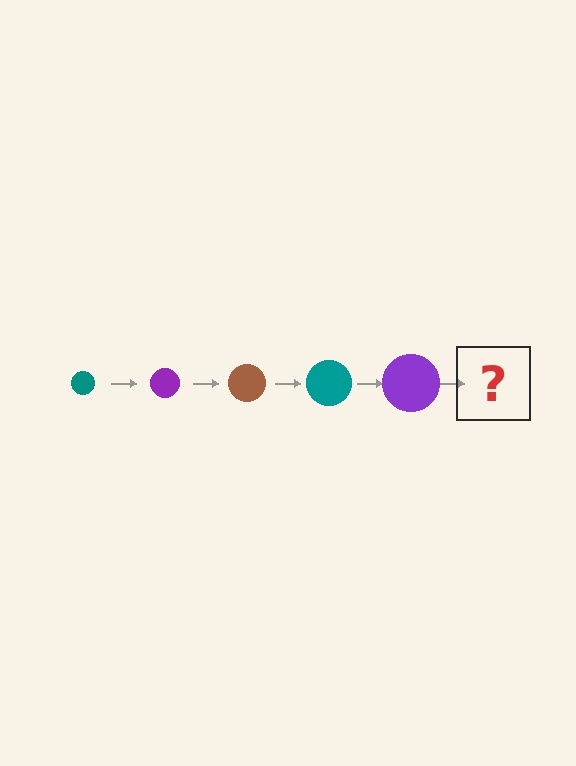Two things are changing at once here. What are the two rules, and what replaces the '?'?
The two rules are that the circle grows larger each step and the color cycles through teal, purple, and brown. The '?' should be a brown circle, larger than the previous one.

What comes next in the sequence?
The next element should be a brown circle, larger than the previous one.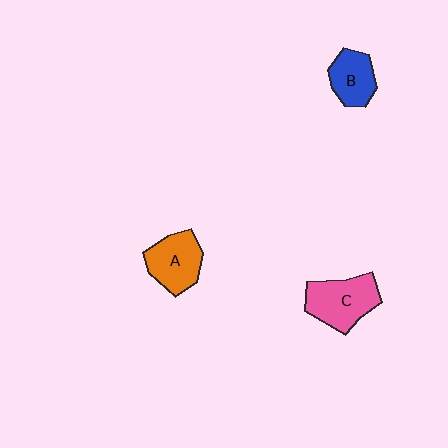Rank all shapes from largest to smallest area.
From largest to smallest: C (pink), A (orange), B (blue).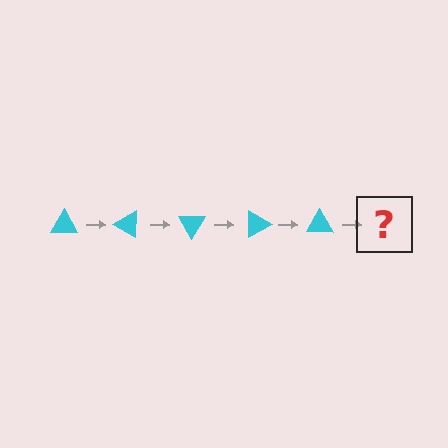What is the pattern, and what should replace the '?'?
The pattern is that the triangle rotates 30 degrees each step. The '?' should be a cyan triangle rotated 150 degrees.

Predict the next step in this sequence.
The next step is a cyan triangle rotated 150 degrees.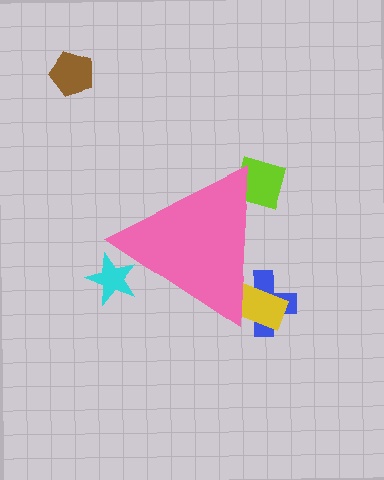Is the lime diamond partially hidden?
Yes, the lime diamond is partially hidden behind the pink triangle.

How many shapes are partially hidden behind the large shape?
4 shapes are partially hidden.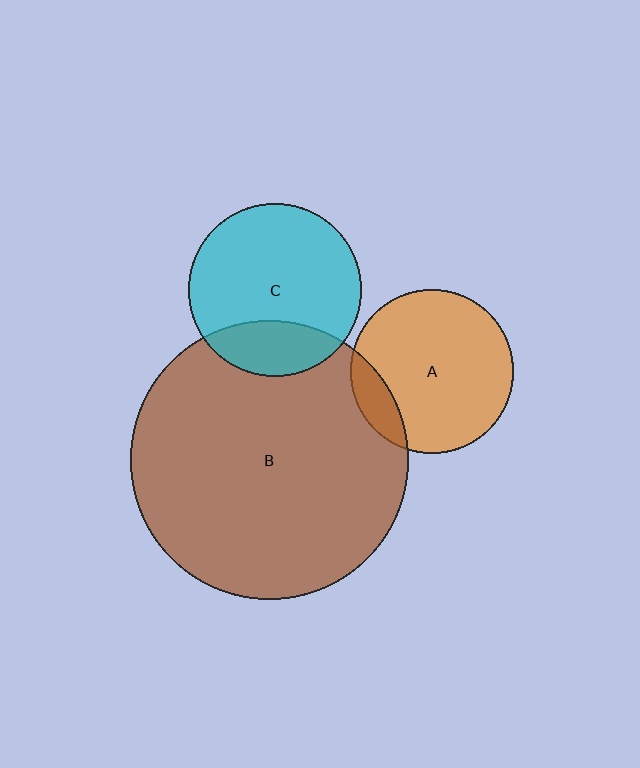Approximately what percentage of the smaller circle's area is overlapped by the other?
Approximately 25%.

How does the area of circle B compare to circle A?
Approximately 2.9 times.